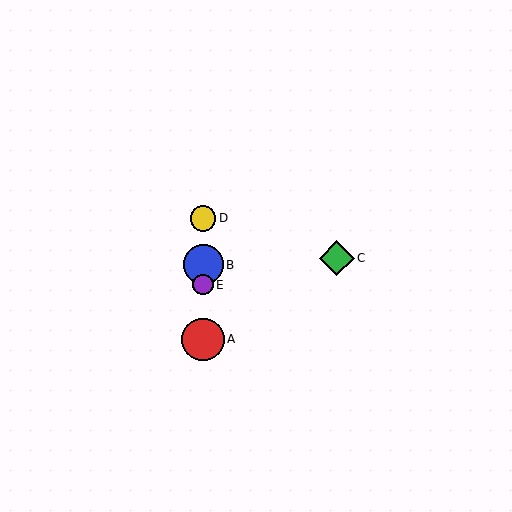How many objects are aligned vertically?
4 objects (A, B, D, E) are aligned vertically.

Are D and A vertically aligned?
Yes, both are at x≈203.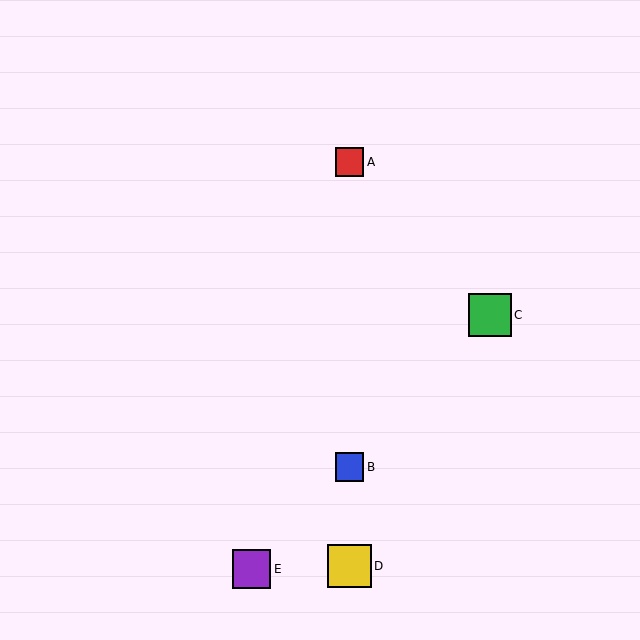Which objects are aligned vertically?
Objects A, B, D are aligned vertically.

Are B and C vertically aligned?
No, B is at x≈350 and C is at x≈490.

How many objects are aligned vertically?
3 objects (A, B, D) are aligned vertically.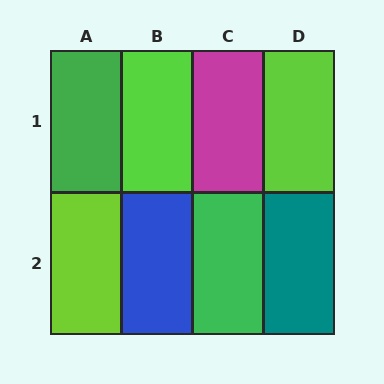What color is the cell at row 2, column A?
Lime.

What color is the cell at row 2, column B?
Blue.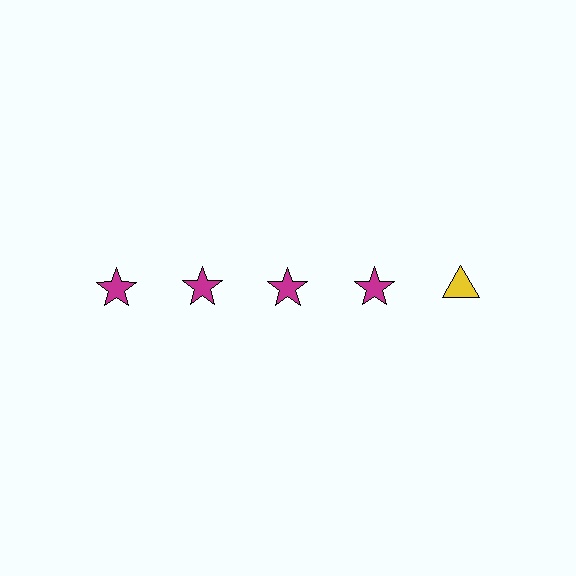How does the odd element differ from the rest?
It differs in both color (yellow instead of magenta) and shape (triangle instead of star).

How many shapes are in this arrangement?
There are 5 shapes arranged in a grid pattern.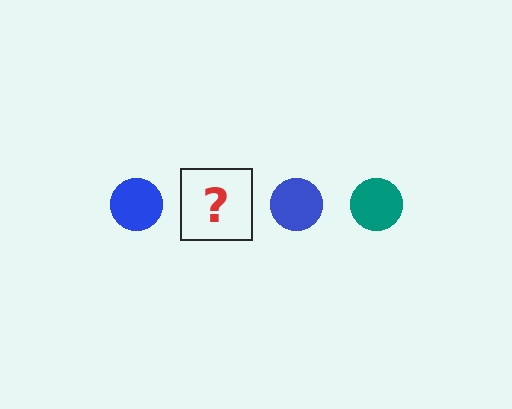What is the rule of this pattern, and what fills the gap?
The rule is that the pattern cycles through blue, teal circles. The gap should be filled with a teal circle.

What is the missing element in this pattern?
The missing element is a teal circle.